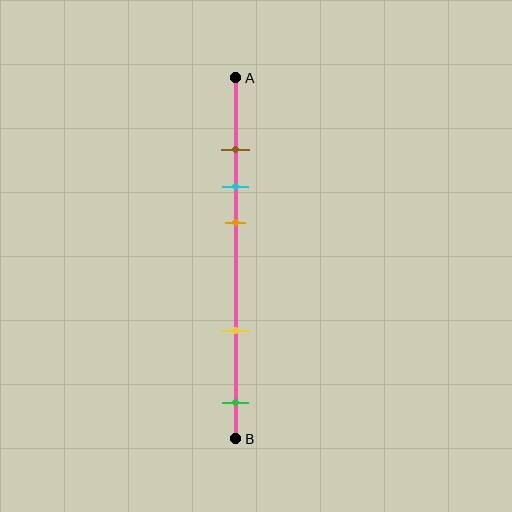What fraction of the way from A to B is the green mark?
The green mark is approximately 90% (0.9) of the way from A to B.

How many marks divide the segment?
There are 5 marks dividing the segment.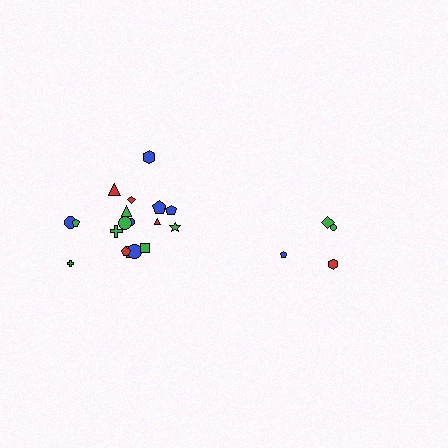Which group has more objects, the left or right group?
The left group.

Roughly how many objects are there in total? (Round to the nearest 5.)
Roughly 20 objects in total.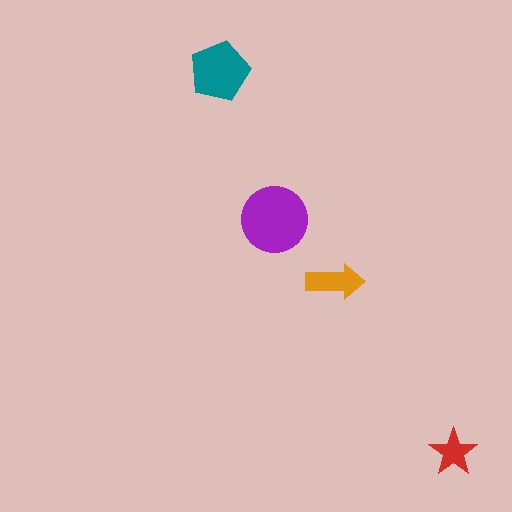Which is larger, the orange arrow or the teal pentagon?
The teal pentagon.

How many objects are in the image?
There are 4 objects in the image.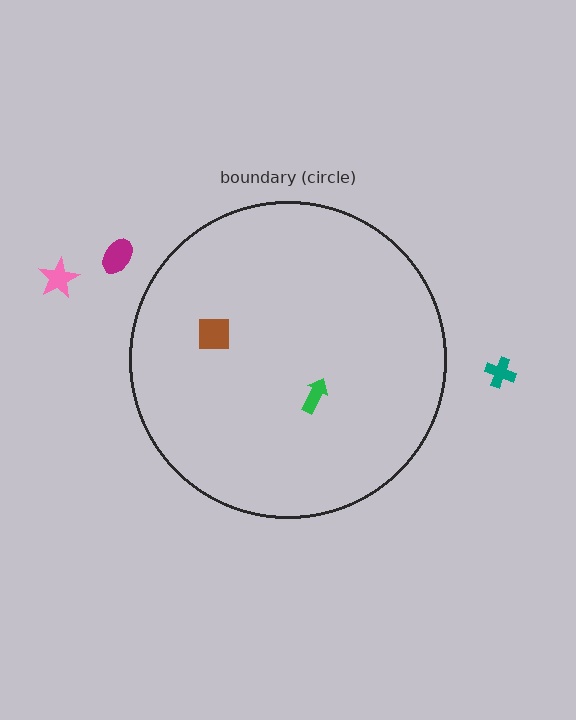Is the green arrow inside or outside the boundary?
Inside.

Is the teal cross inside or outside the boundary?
Outside.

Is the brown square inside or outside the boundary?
Inside.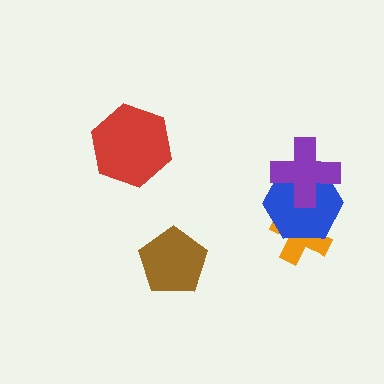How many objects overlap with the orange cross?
1 object overlaps with the orange cross.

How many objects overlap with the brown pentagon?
0 objects overlap with the brown pentagon.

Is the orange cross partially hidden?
Yes, it is partially covered by another shape.